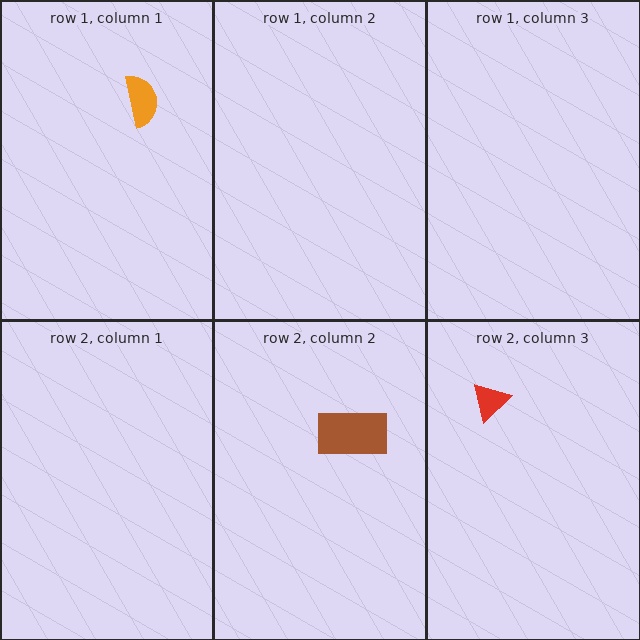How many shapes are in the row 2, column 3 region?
1.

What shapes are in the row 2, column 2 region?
The brown rectangle.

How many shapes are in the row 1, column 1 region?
1.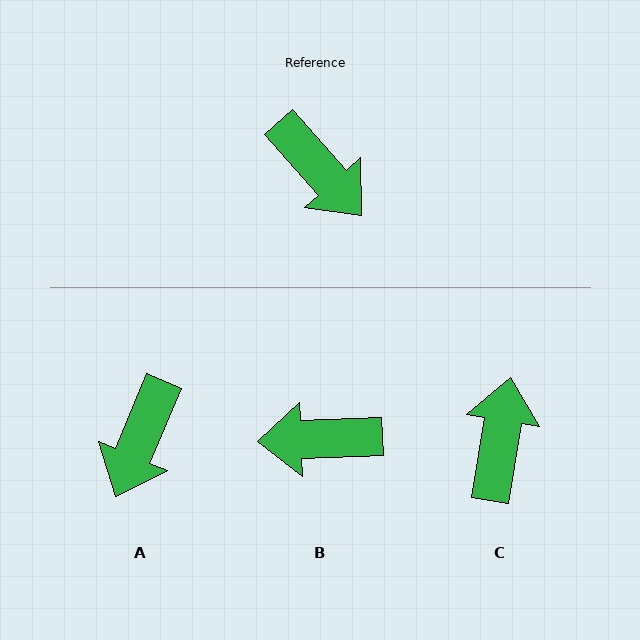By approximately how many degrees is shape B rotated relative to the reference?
Approximately 130 degrees clockwise.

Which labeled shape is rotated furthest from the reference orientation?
B, about 130 degrees away.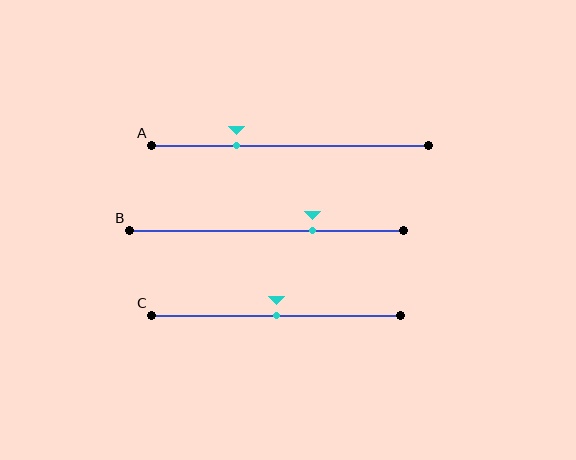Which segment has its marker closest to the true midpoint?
Segment C has its marker closest to the true midpoint.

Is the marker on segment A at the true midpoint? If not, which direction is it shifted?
No, the marker on segment A is shifted to the left by about 20% of the segment length.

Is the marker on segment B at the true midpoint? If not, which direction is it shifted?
No, the marker on segment B is shifted to the right by about 17% of the segment length.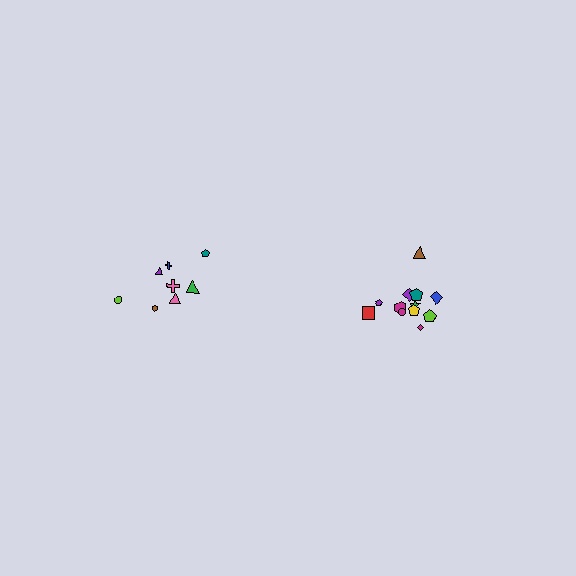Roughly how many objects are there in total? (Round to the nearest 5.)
Roughly 20 objects in total.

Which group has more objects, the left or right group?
The right group.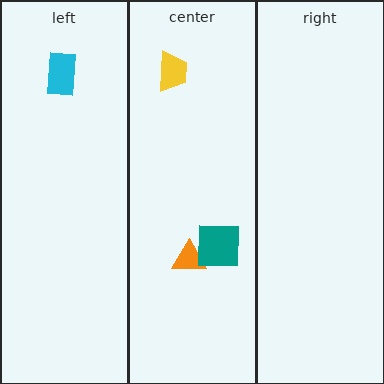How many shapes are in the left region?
1.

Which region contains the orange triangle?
The center region.